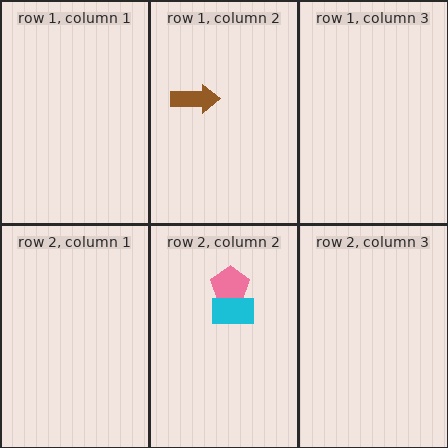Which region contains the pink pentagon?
The row 2, column 2 region.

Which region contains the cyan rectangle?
The row 2, column 2 region.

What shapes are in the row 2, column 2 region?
The pink pentagon, the cyan rectangle.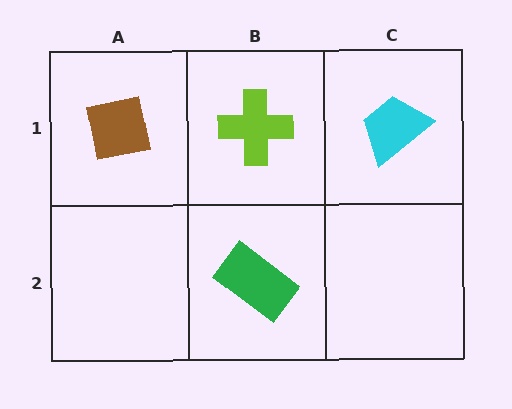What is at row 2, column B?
A green rectangle.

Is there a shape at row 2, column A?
No, that cell is empty.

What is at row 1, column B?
A lime cross.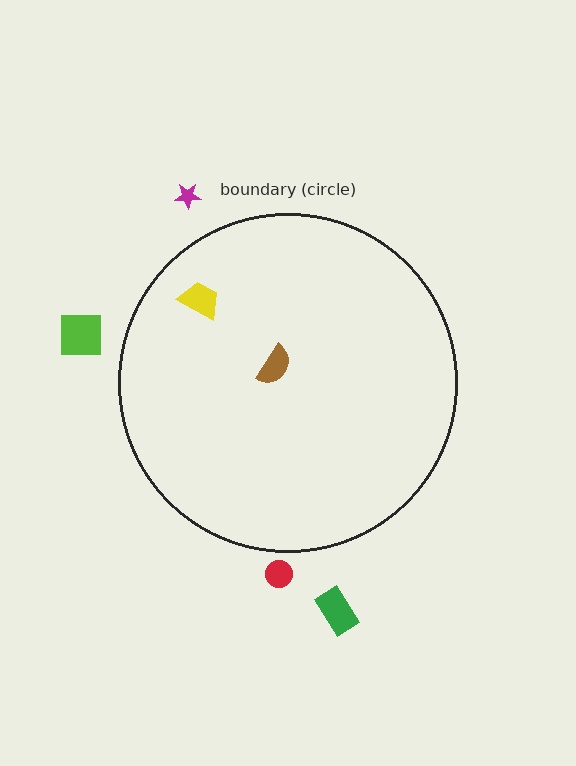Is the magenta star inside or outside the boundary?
Outside.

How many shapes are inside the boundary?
2 inside, 4 outside.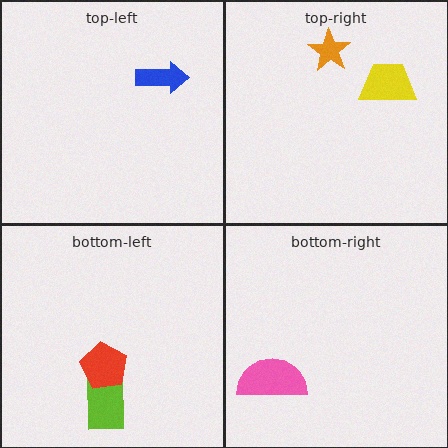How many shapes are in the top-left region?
1.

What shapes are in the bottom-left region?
The lime rectangle, the red pentagon.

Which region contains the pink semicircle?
The bottom-right region.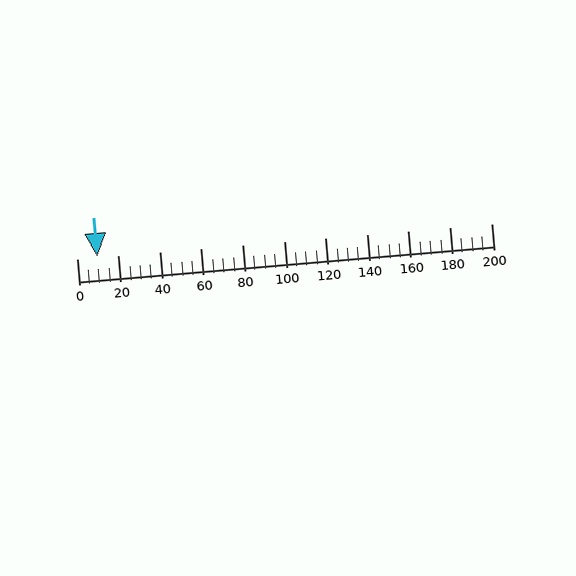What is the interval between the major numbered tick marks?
The major tick marks are spaced 20 units apart.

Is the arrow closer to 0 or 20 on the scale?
The arrow is closer to 0.